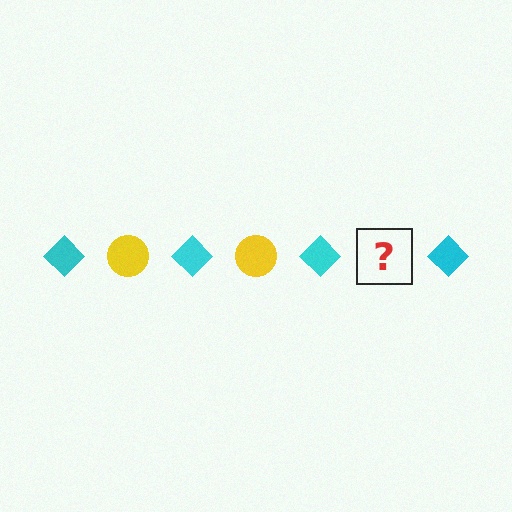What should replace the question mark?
The question mark should be replaced with a yellow circle.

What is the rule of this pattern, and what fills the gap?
The rule is that the pattern alternates between cyan diamond and yellow circle. The gap should be filled with a yellow circle.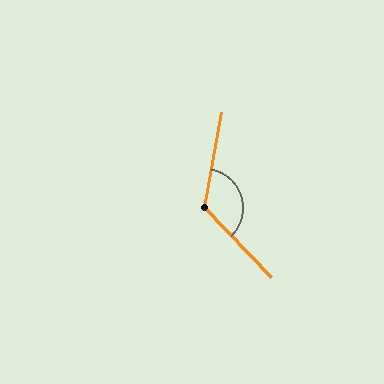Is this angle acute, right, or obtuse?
It is obtuse.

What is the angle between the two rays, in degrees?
Approximately 126 degrees.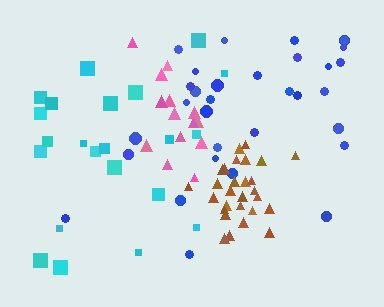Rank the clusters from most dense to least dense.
brown, pink, blue, cyan.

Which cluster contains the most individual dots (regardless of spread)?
Blue (32).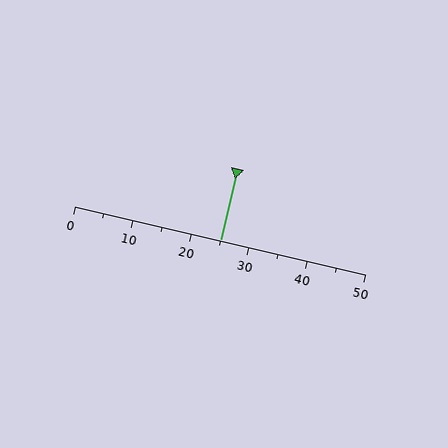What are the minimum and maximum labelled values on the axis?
The axis runs from 0 to 50.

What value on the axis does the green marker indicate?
The marker indicates approximately 25.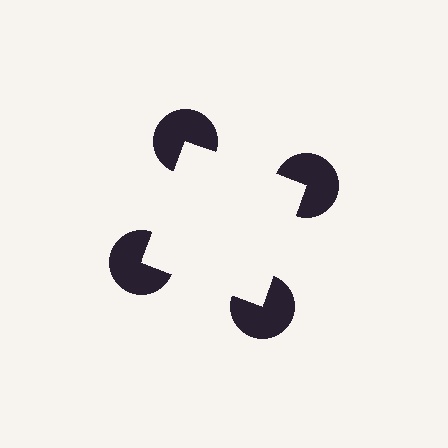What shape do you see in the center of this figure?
An illusory square — its edges are inferred from the aligned wedge cuts in the pac-man discs, not physically drawn.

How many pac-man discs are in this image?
There are 4 — one at each vertex of the illusory square.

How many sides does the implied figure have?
4 sides.